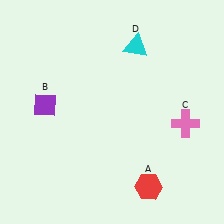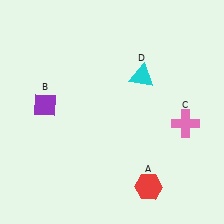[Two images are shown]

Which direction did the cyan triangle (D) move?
The cyan triangle (D) moved down.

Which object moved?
The cyan triangle (D) moved down.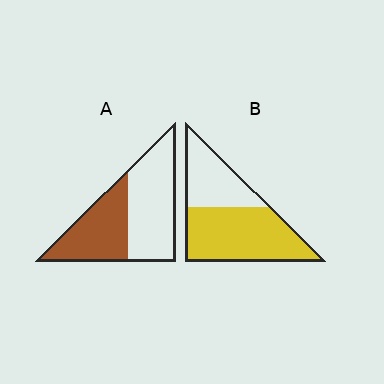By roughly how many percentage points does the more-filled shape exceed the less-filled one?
By roughly 20 percentage points (B over A).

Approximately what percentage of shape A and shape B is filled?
A is approximately 45% and B is approximately 65%.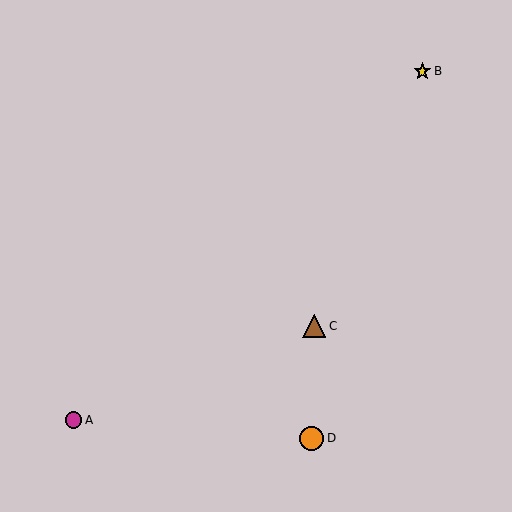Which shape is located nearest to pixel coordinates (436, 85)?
The yellow star (labeled B) at (422, 71) is nearest to that location.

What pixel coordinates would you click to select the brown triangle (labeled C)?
Click at (314, 326) to select the brown triangle C.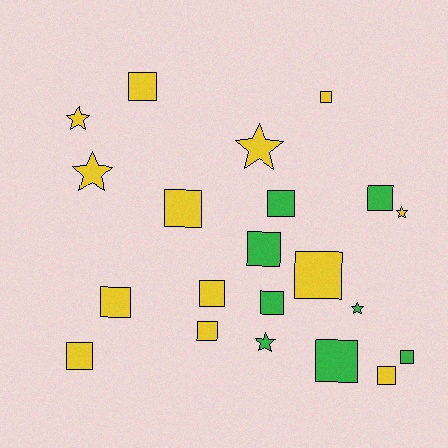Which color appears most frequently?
Yellow, with 13 objects.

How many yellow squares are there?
There are 9 yellow squares.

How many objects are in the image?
There are 21 objects.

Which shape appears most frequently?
Square, with 15 objects.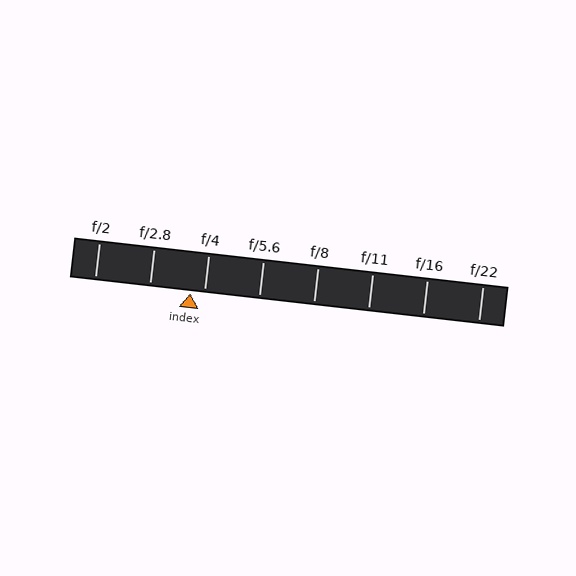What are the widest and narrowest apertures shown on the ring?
The widest aperture shown is f/2 and the narrowest is f/22.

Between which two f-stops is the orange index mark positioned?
The index mark is between f/2.8 and f/4.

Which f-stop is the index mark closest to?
The index mark is closest to f/4.